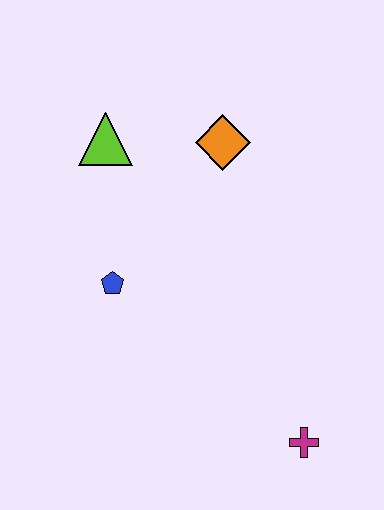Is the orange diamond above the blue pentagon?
Yes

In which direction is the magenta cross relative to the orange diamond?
The magenta cross is below the orange diamond.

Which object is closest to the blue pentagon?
The lime triangle is closest to the blue pentagon.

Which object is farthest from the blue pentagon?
The magenta cross is farthest from the blue pentagon.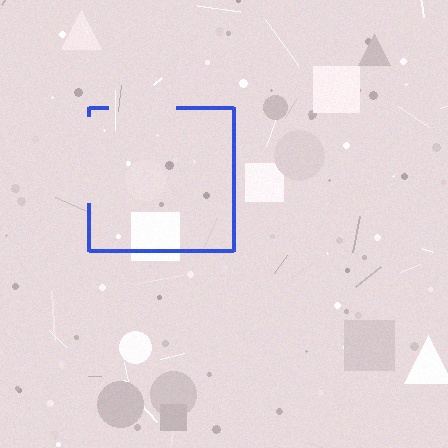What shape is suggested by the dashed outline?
The dashed outline suggests a square.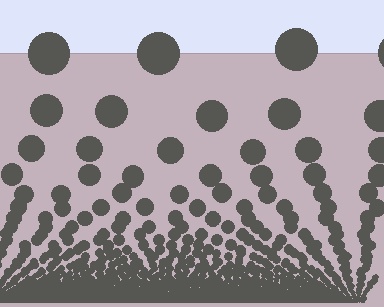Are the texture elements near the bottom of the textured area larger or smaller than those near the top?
Smaller. The gradient is inverted — elements near the bottom are smaller and denser.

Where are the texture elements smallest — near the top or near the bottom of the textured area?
Near the bottom.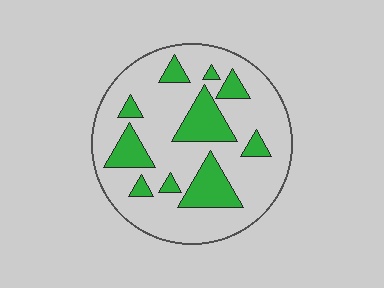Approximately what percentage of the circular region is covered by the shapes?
Approximately 25%.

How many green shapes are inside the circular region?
10.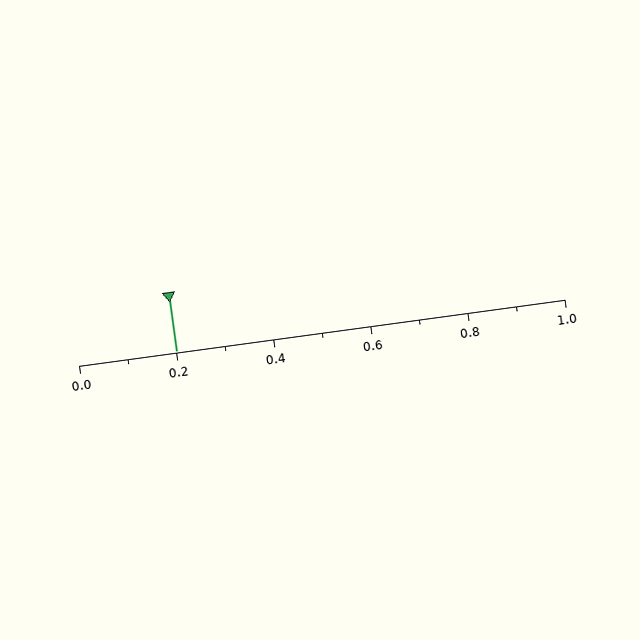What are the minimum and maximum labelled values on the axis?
The axis runs from 0.0 to 1.0.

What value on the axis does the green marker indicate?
The marker indicates approximately 0.2.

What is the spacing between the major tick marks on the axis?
The major ticks are spaced 0.2 apart.